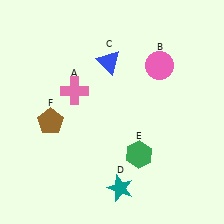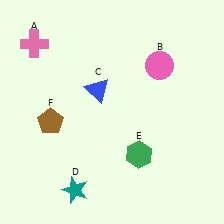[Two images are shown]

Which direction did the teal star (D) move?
The teal star (D) moved left.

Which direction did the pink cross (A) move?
The pink cross (A) moved up.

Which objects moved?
The objects that moved are: the pink cross (A), the blue triangle (C), the teal star (D).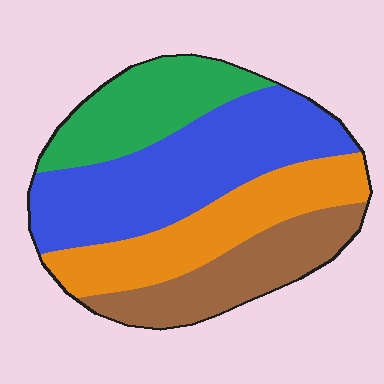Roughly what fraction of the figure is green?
Green covers around 20% of the figure.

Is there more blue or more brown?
Blue.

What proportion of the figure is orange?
Orange covers 24% of the figure.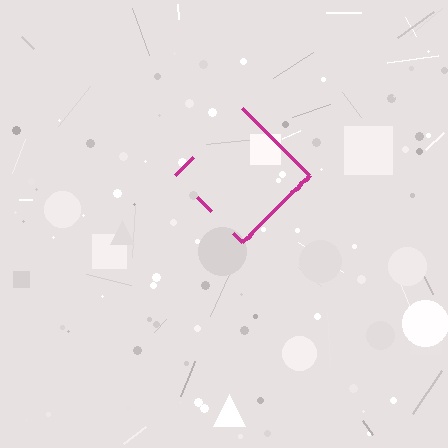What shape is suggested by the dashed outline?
The dashed outline suggests a diamond.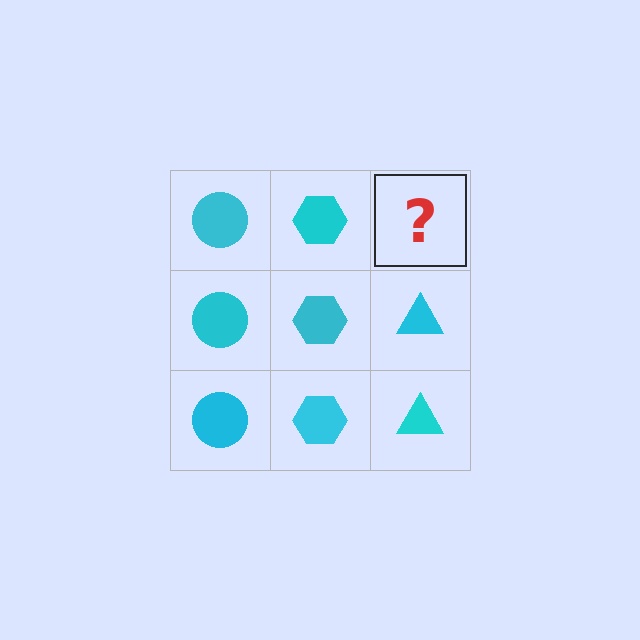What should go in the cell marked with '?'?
The missing cell should contain a cyan triangle.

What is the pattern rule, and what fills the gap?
The rule is that each column has a consistent shape. The gap should be filled with a cyan triangle.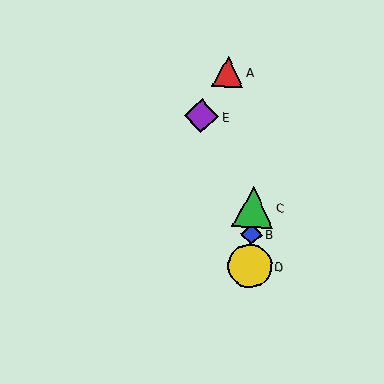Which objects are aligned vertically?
Objects B, C, D are aligned vertically.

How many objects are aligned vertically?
3 objects (B, C, D) are aligned vertically.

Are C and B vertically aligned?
Yes, both are at x≈253.